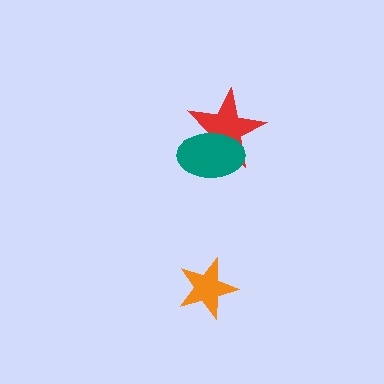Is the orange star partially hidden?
No, no other shape covers it.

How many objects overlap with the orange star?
0 objects overlap with the orange star.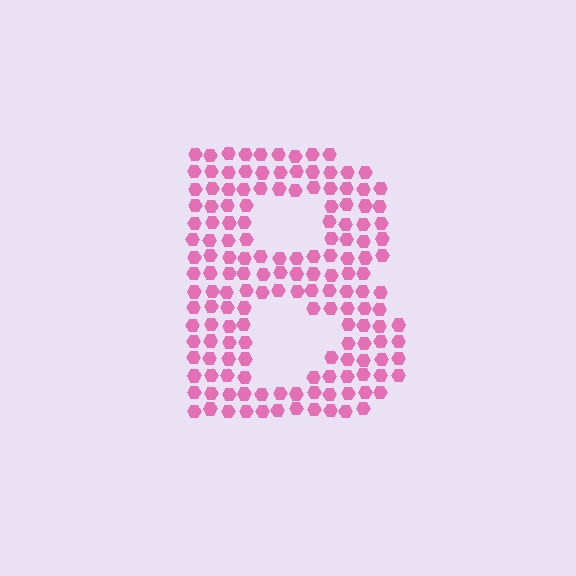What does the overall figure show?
The overall figure shows the letter B.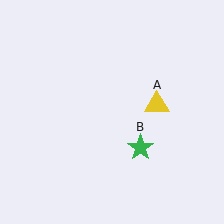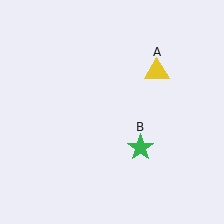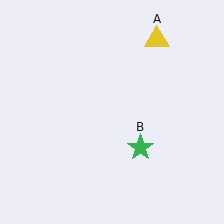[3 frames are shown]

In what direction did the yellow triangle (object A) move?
The yellow triangle (object A) moved up.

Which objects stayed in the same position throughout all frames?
Green star (object B) remained stationary.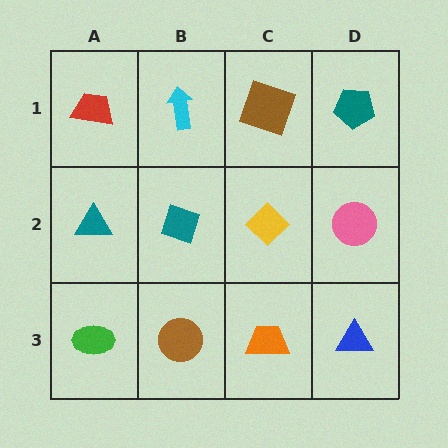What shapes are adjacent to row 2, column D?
A teal pentagon (row 1, column D), a blue triangle (row 3, column D), a yellow diamond (row 2, column C).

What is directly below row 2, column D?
A blue triangle.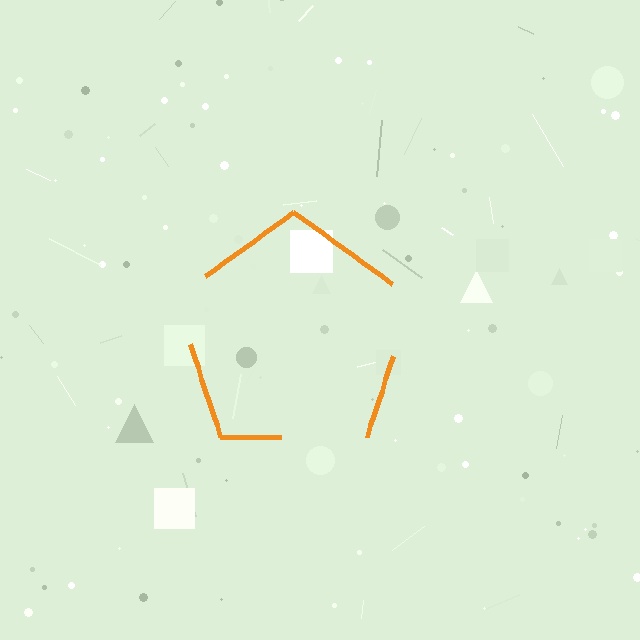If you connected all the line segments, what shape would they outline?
They would outline a pentagon.